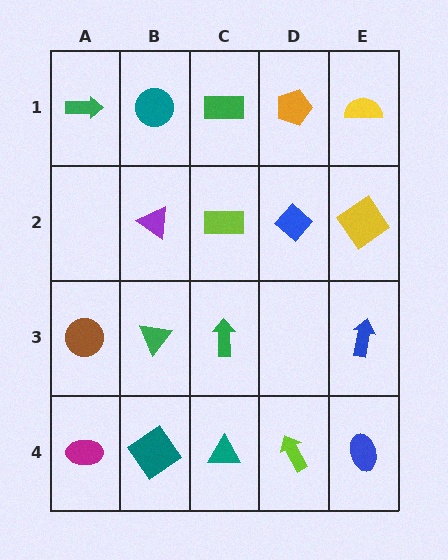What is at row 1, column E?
A yellow semicircle.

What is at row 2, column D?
A blue diamond.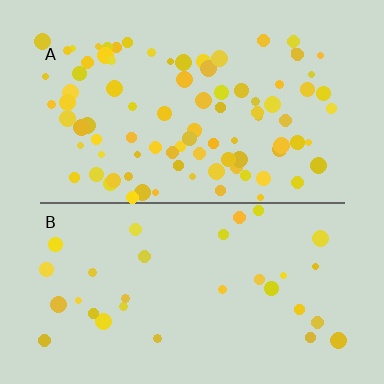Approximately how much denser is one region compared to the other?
Approximately 2.9× — region A over region B.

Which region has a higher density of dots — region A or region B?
A (the top).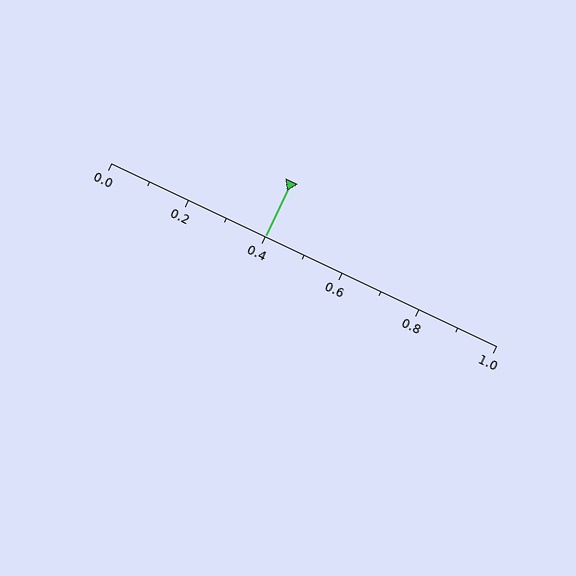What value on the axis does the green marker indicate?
The marker indicates approximately 0.4.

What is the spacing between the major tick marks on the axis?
The major ticks are spaced 0.2 apart.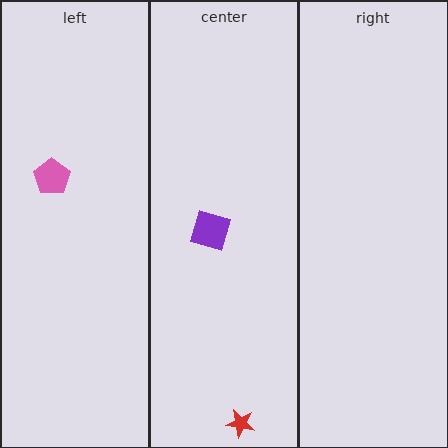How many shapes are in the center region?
2.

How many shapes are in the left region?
1.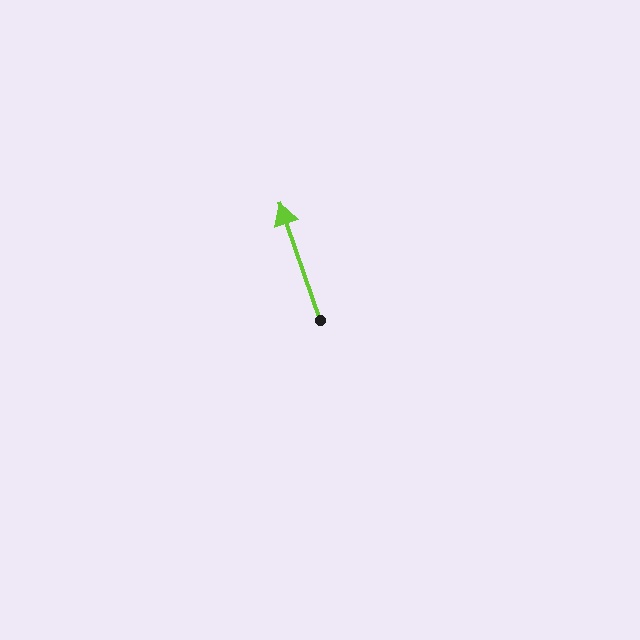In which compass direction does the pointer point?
North.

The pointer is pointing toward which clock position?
Roughly 11 o'clock.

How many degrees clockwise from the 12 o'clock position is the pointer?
Approximately 341 degrees.